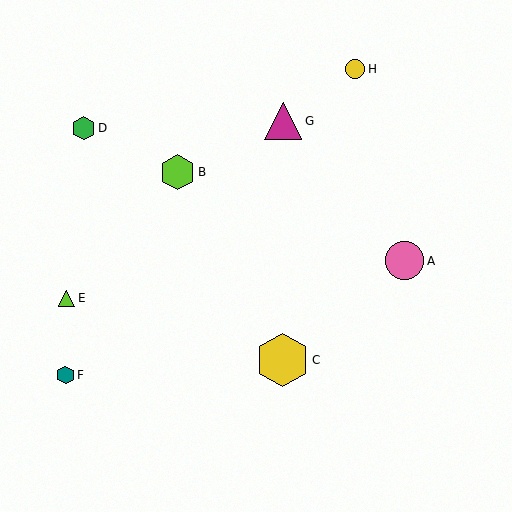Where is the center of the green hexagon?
The center of the green hexagon is at (83, 128).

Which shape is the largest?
The yellow hexagon (labeled C) is the largest.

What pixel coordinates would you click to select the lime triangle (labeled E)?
Click at (67, 298) to select the lime triangle E.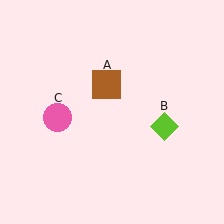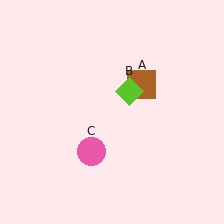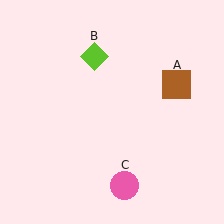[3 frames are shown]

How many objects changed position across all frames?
3 objects changed position: brown square (object A), lime diamond (object B), pink circle (object C).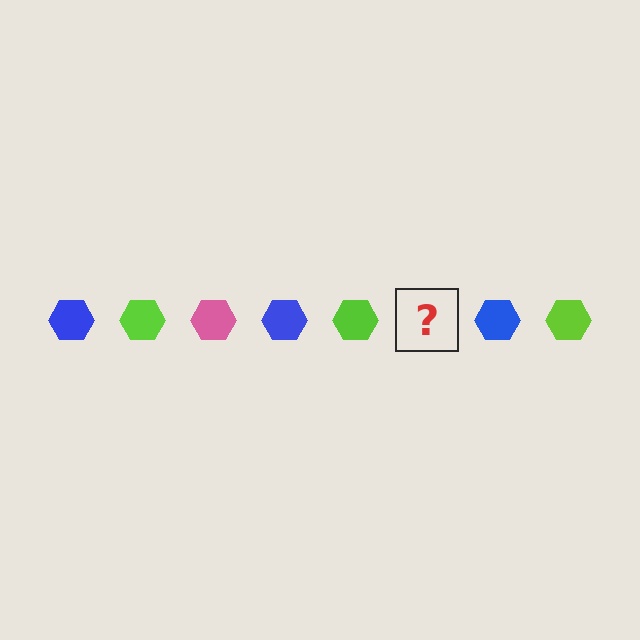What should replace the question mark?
The question mark should be replaced with a pink hexagon.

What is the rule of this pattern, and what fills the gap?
The rule is that the pattern cycles through blue, lime, pink hexagons. The gap should be filled with a pink hexagon.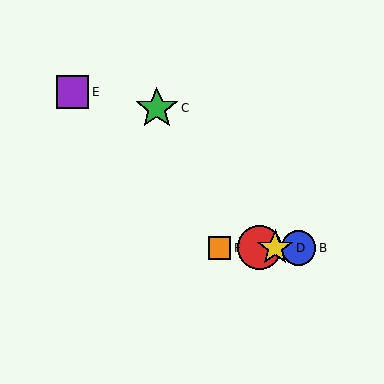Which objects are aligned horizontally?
Objects A, B, D, F are aligned horizontally.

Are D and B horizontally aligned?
Yes, both are at y≈248.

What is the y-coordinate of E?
Object E is at y≈92.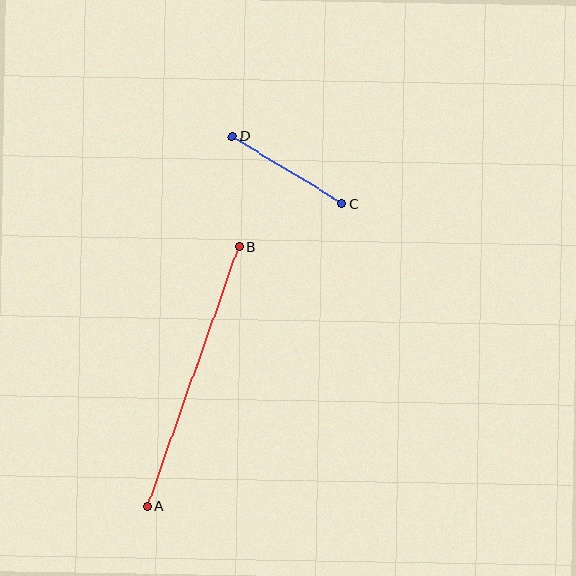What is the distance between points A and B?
The distance is approximately 275 pixels.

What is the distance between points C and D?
The distance is approximately 129 pixels.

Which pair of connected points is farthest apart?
Points A and B are farthest apart.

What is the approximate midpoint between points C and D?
The midpoint is at approximately (287, 170) pixels.